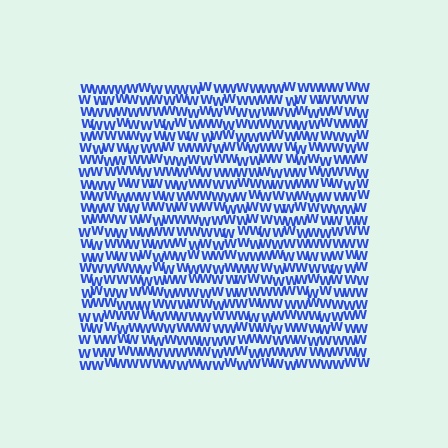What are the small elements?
The small elements are letter W's.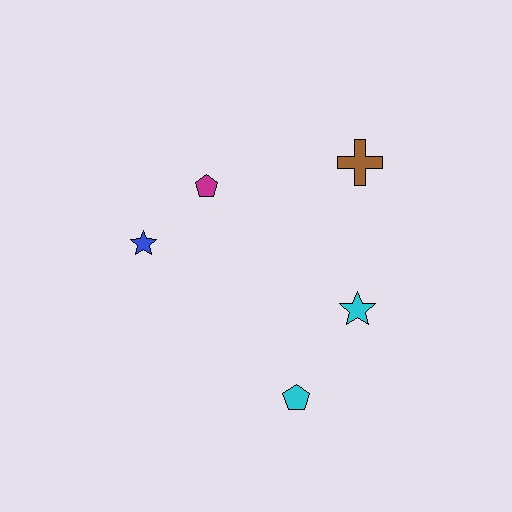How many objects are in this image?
There are 5 objects.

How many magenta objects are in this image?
There is 1 magenta object.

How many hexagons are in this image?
There are no hexagons.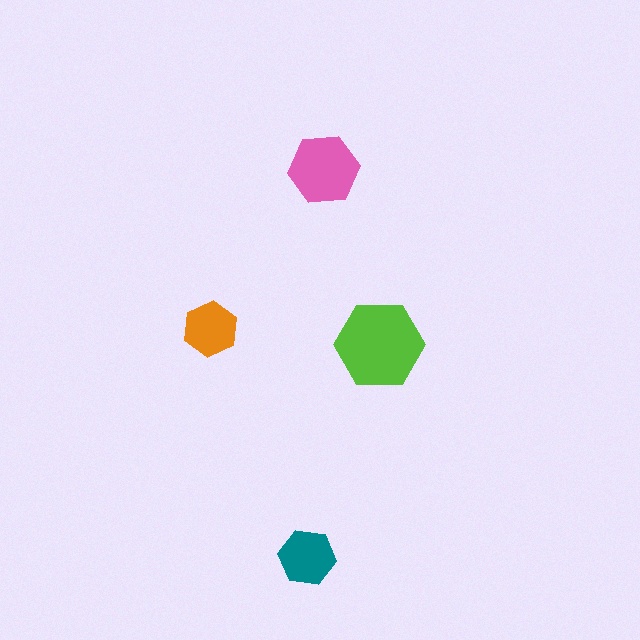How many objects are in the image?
There are 4 objects in the image.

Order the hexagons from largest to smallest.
the lime one, the pink one, the teal one, the orange one.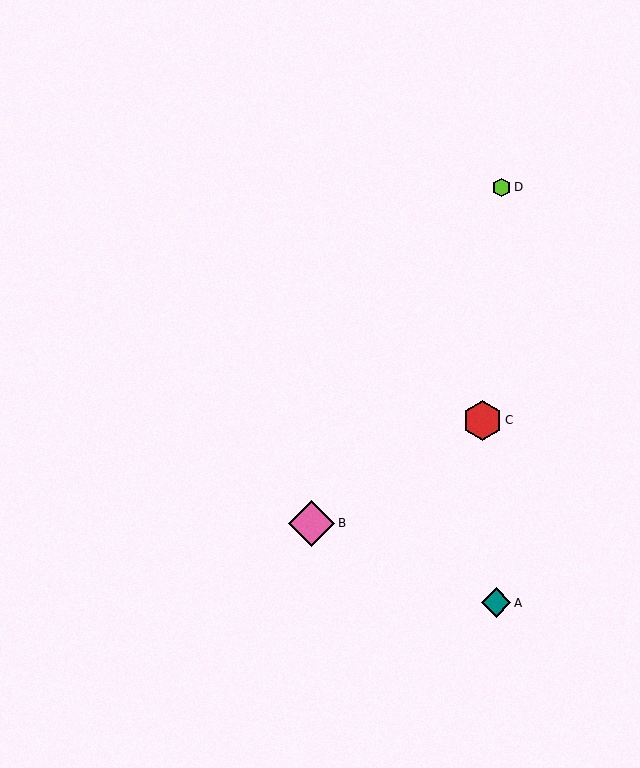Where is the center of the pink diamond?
The center of the pink diamond is at (312, 523).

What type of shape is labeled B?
Shape B is a pink diamond.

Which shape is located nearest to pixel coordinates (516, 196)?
The lime hexagon (labeled D) at (502, 187) is nearest to that location.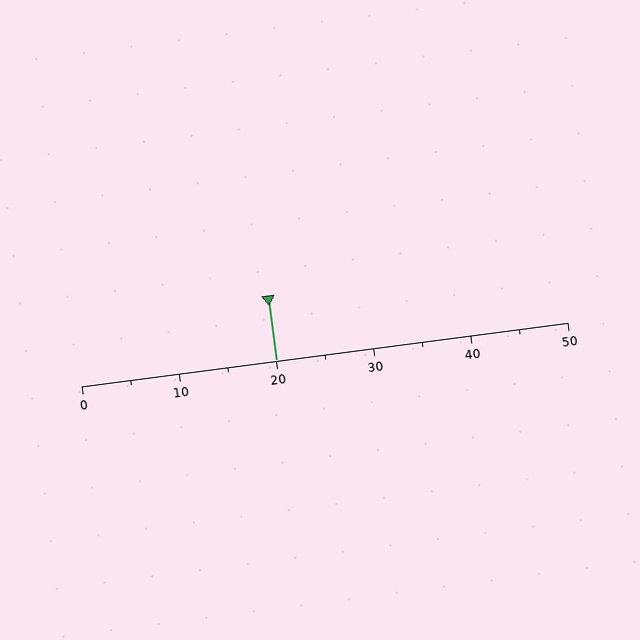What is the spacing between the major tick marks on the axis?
The major ticks are spaced 10 apart.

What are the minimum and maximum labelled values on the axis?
The axis runs from 0 to 50.